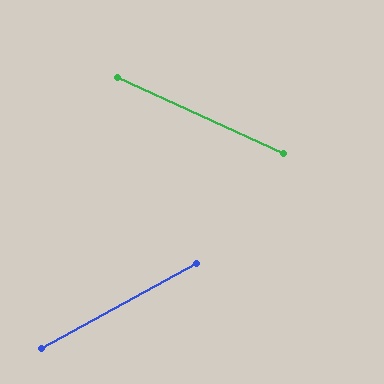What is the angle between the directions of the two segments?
Approximately 54 degrees.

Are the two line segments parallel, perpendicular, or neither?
Neither parallel nor perpendicular — they differ by about 54°.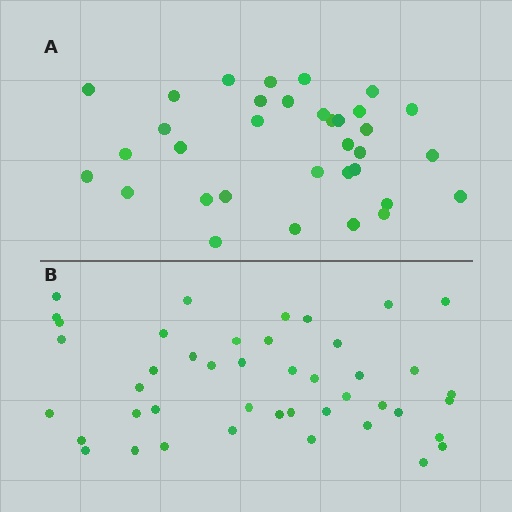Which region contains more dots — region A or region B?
Region B (the bottom region) has more dots.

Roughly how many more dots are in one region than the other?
Region B has roughly 10 or so more dots than region A.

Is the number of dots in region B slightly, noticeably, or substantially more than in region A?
Region B has noticeably more, but not dramatically so. The ratio is roughly 1.3 to 1.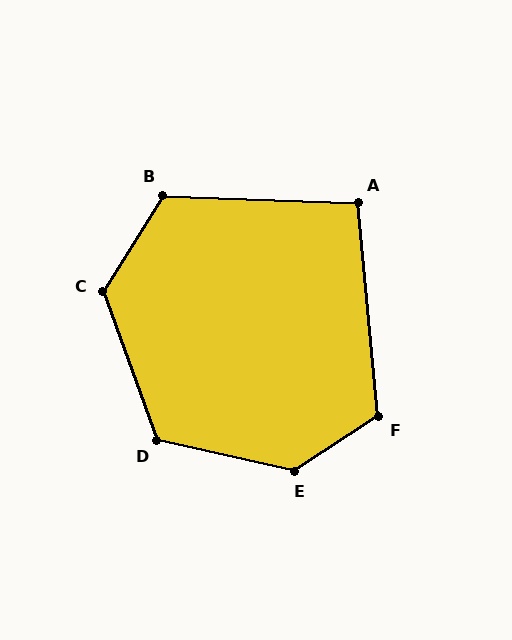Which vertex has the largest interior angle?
E, at approximately 134 degrees.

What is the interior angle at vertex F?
Approximately 118 degrees (obtuse).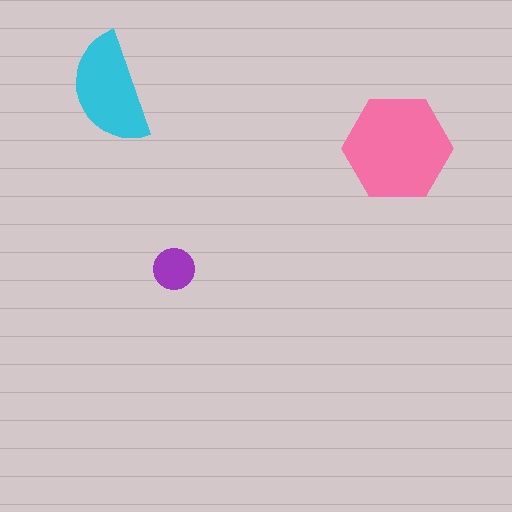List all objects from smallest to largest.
The purple circle, the cyan semicircle, the pink hexagon.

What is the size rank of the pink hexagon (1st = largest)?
1st.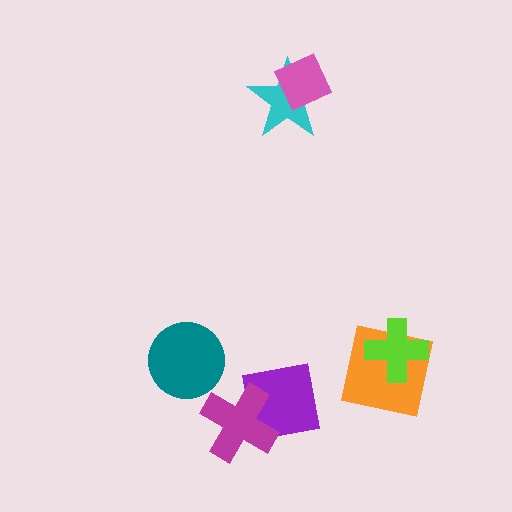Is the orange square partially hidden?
Yes, it is partially covered by another shape.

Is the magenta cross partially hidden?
No, no other shape covers it.